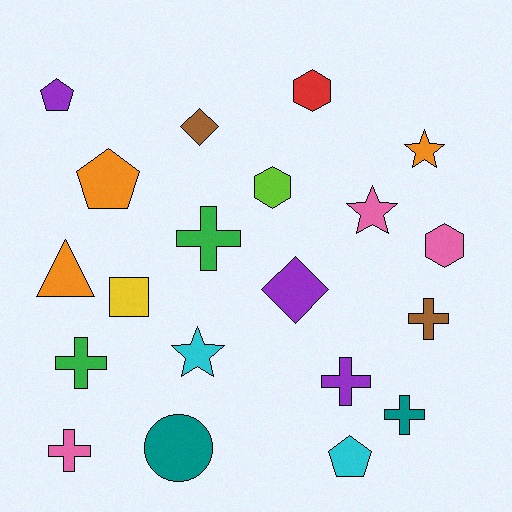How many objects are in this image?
There are 20 objects.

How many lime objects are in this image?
There is 1 lime object.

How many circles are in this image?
There is 1 circle.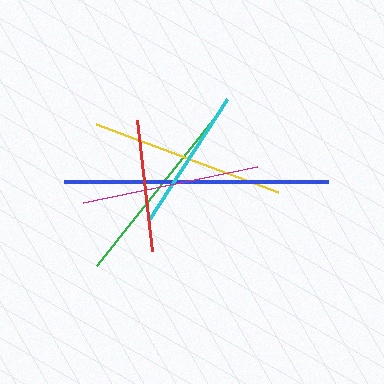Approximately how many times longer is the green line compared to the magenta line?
The green line is approximately 1.1 times the length of the magenta line.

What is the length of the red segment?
The red segment is approximately 132 pixels long.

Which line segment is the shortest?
The red line is the shortest at approximately 132 pixels.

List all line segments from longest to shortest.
From longest to shortest: blue, green, yellow, magenta, cyan, red.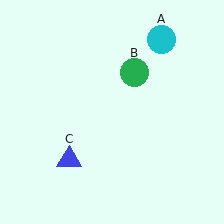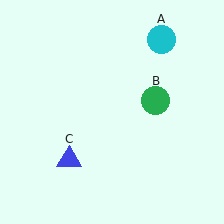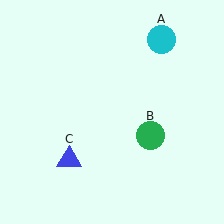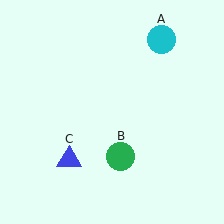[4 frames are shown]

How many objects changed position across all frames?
1 object changed position: green circle (object B).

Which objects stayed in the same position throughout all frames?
Cyan circle (object A) and blue triangle (object C) remained stationary.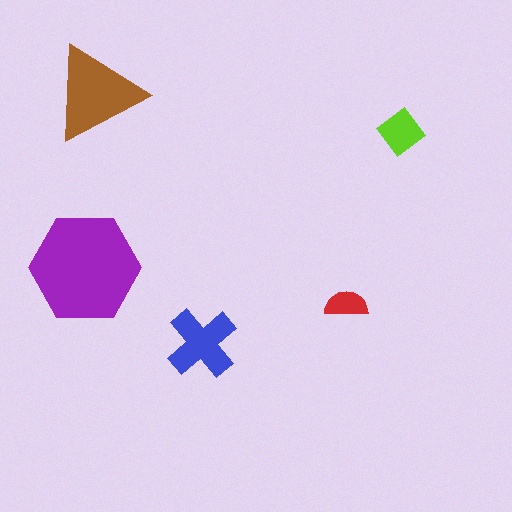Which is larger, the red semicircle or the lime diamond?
The lime diamond.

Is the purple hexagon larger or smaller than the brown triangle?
Larger.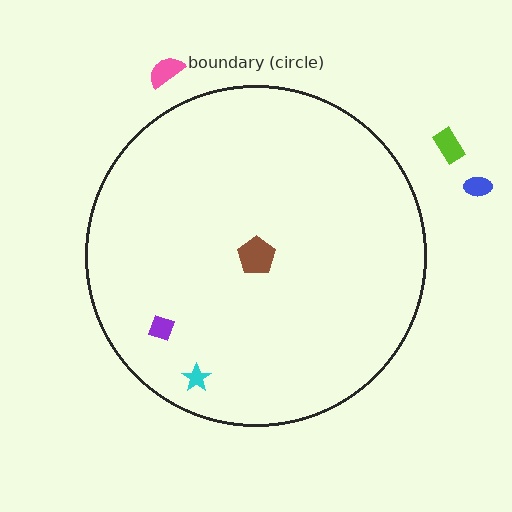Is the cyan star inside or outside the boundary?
Inside.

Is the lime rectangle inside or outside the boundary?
Outside.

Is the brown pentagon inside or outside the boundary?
Inside.